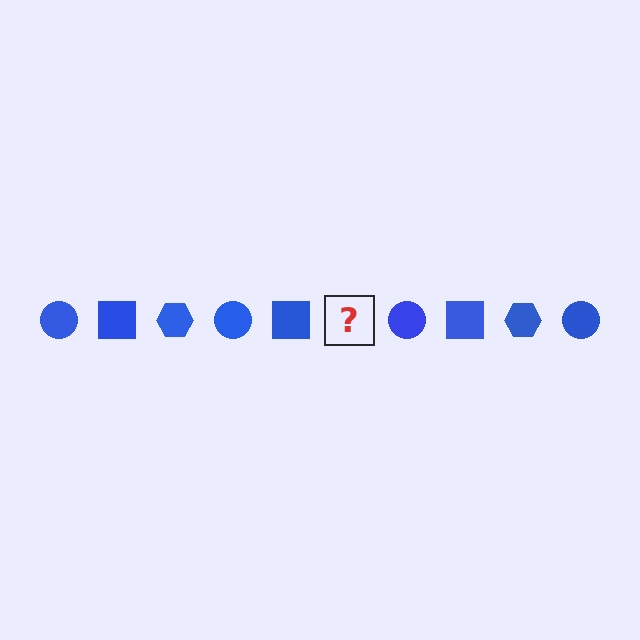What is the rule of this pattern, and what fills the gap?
The rule is that the pattern cycles through circle, square, hexagon shapes in blue. The gap should be filled with a blue hexagon.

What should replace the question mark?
The question mark should be replaced with a blue hexagon.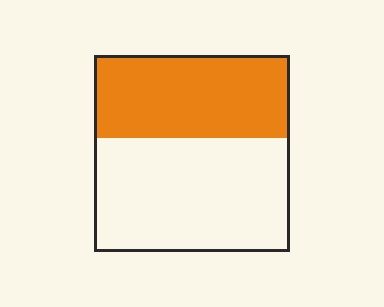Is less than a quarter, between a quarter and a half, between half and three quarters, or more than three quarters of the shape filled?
Between a quarter and a half.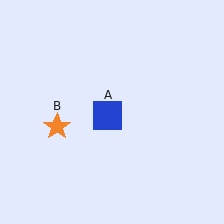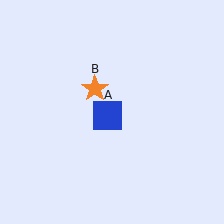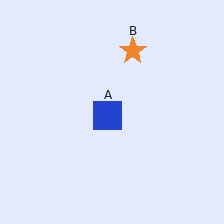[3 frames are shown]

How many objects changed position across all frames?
1 object changed position: orange star (object B).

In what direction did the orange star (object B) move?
The orange star (object B) moved up and to the right.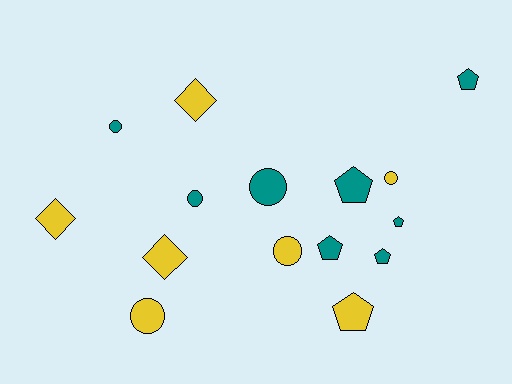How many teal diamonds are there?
There are no teal diamonds.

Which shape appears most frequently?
Circle, with 6 objects.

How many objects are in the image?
There are 15 objects.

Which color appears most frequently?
Teal, with 8 objects.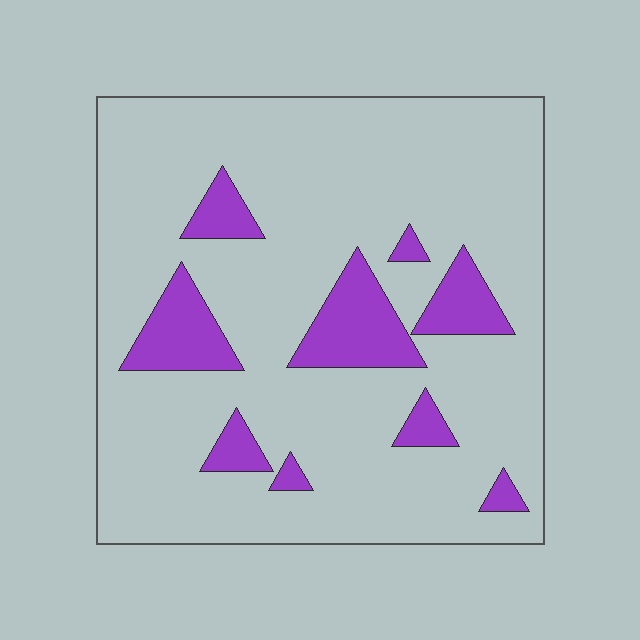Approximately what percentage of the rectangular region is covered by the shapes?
Approximately 15%.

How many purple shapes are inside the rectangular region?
9.